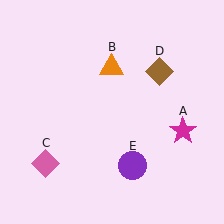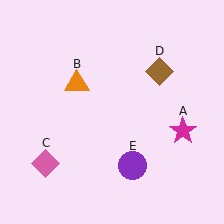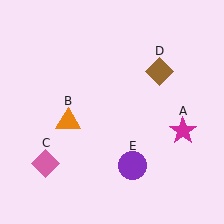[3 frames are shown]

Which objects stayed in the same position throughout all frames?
Magenta star (object A) and pink diamond (object C) and brown diamond (object D) and purple circle (object E) remained stationary.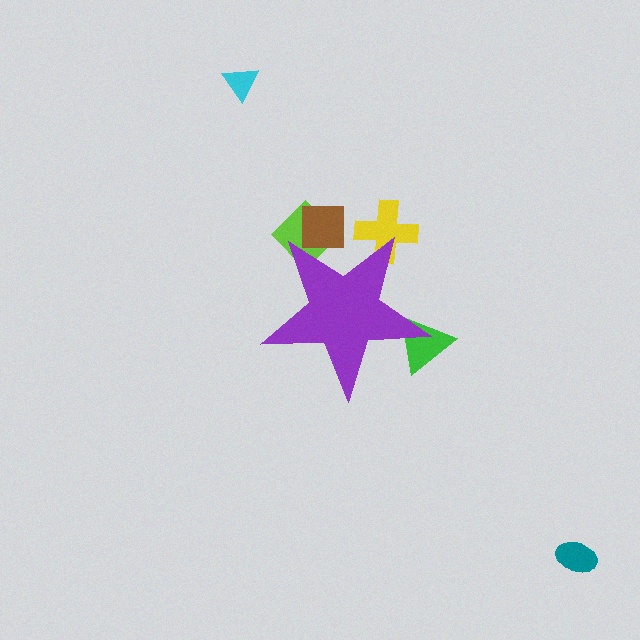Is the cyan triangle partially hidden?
No, the cyan triangle is fully visible.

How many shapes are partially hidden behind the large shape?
4 shapes are partially hidden.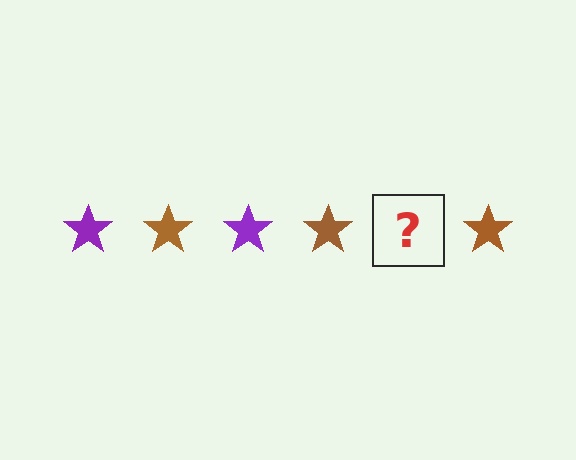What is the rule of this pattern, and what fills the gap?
The rule is that the pattern cycles through purple, brown stars. The gap should be filled with a purple star.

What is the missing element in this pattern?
The missing element is a purple star.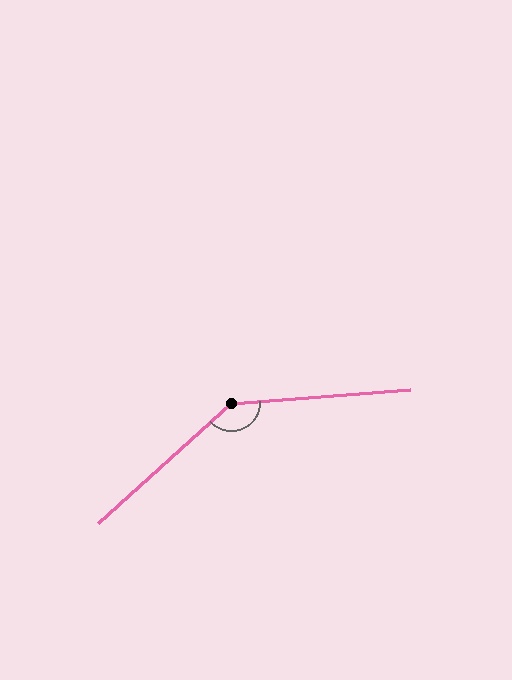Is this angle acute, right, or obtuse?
It is obtuse.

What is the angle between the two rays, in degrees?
Approximately 142 degrees.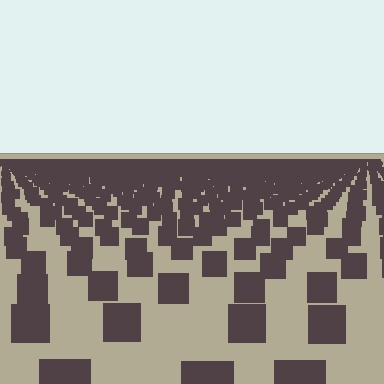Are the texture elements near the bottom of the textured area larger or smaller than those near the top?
Larger. Near the bottom, elements are closer to the viewer and appear at a bigger on-screen size.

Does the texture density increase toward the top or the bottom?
Density increases toward the top.